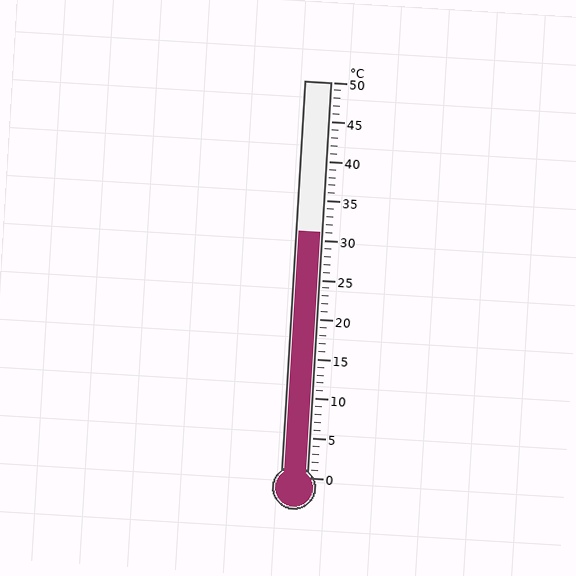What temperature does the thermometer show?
The thermometer shows approximately 31°C.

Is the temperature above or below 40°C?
The temperature is below 40°C.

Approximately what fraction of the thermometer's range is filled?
The thermometer is filled to approximately 60% of its range.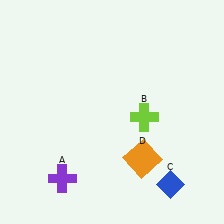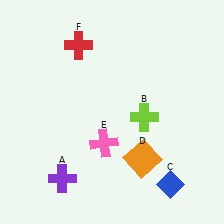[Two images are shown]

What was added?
A pink cross (E), a red cross (F) were added in Image 2.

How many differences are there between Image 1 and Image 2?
There are 2 differences between the two images.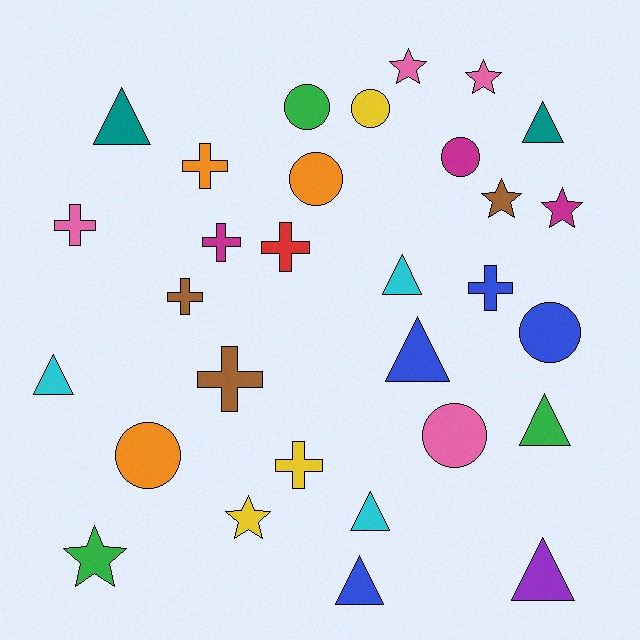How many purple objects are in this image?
There is 1 purple object.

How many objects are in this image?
There are 30 objects.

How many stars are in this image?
There are 6 stars.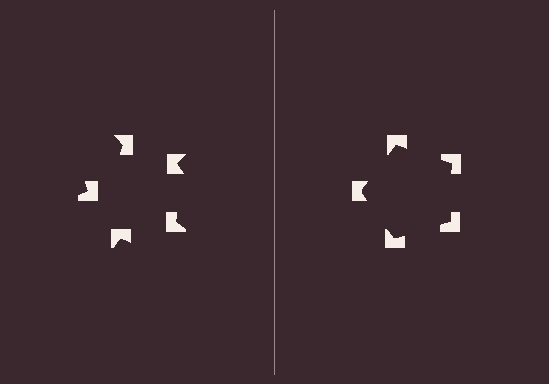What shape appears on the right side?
An illusory pentagon.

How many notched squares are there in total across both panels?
10 — 5 on each side.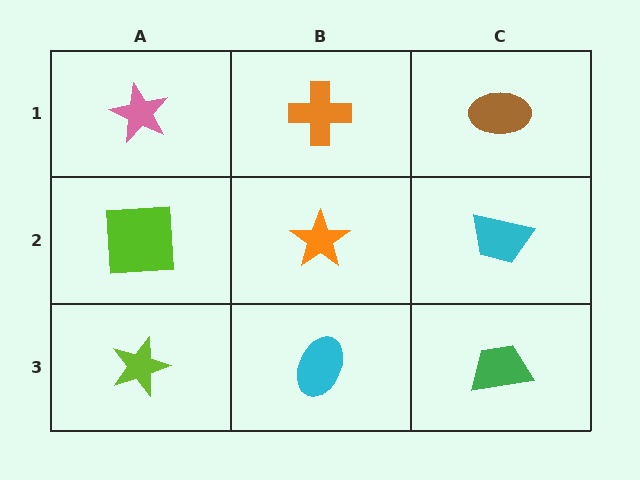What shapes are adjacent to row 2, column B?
An orange cross (row 1, column B), a cyan ellipse (row 3, column B), a lime square (row 2, column A), a cyan trapezoid (row 2, column C).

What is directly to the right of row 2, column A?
An orange star.